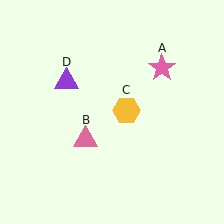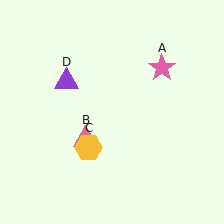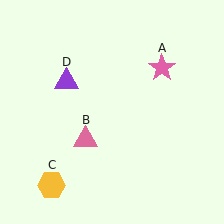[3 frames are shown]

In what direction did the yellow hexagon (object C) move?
The yellow hexagon (object C) moved down and to the left.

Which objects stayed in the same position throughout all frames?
Pink star (object A) and pink triangle (object B) and purple triangle (object D) remained stationary.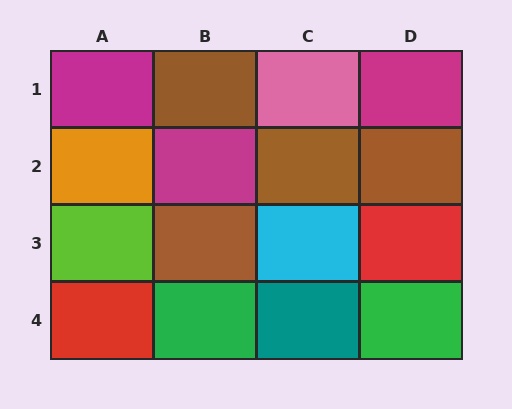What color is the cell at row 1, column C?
Pink.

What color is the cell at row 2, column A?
Orange.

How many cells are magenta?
3 cells are magenta.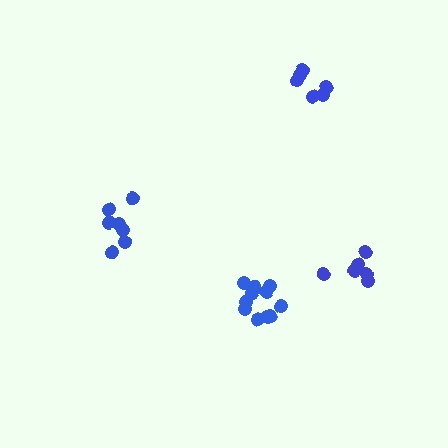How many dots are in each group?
Group 1: 11 dots, Group 2: 6 dots, Group 3: 7 dots, Group 4: 6 dots (30 total).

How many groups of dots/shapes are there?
There are 4 groups.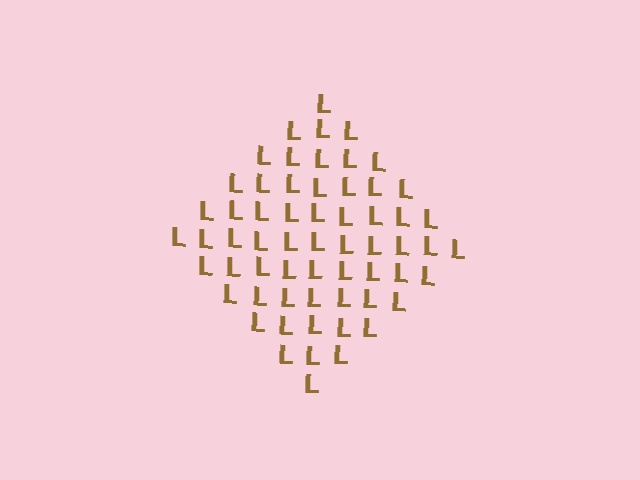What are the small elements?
The small elements are letter L's.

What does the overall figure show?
The overall figure shows a diamond.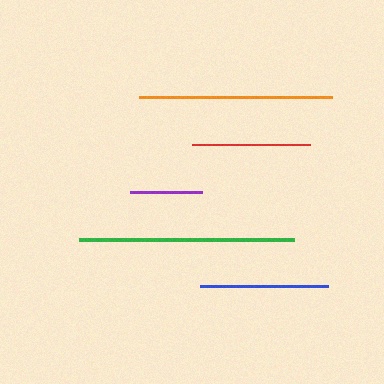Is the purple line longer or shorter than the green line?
The green line is longer than the purple line.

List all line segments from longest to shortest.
From longest to shortest: green, orange, blue, red, purple.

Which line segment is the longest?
The green line is the longest at approximately 214 pixels.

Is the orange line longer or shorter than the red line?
The orange line is longer than the red line.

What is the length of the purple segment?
The purple segment is approximately 72 pixels long.